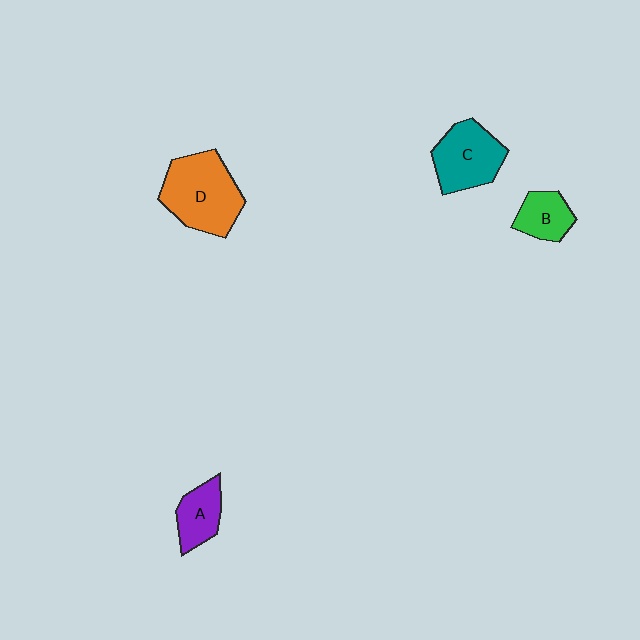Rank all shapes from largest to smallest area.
From largest to smallest: D (orange), C (teal), A (purple), B (green).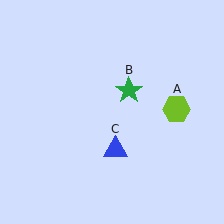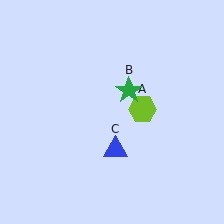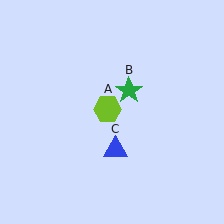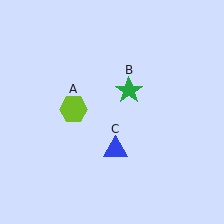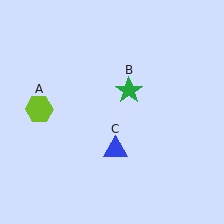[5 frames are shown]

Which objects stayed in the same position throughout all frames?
Green star (object B) and blue triangle (object C) remained stationary.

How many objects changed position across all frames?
1 object changed position: lime hexagon (object A).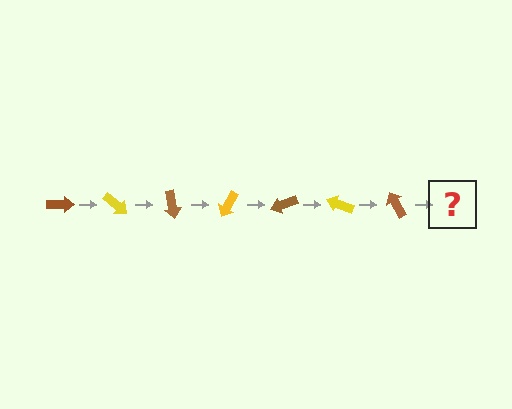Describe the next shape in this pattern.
It should be a yellow arrow, rotated 280 degrees from the start.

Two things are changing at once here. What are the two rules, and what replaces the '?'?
The two rules are that it rotates 40 degrees each step and the color cycles through brown and yellow. The '?' should be a yellow arrow, rotated 280 degrees from the start.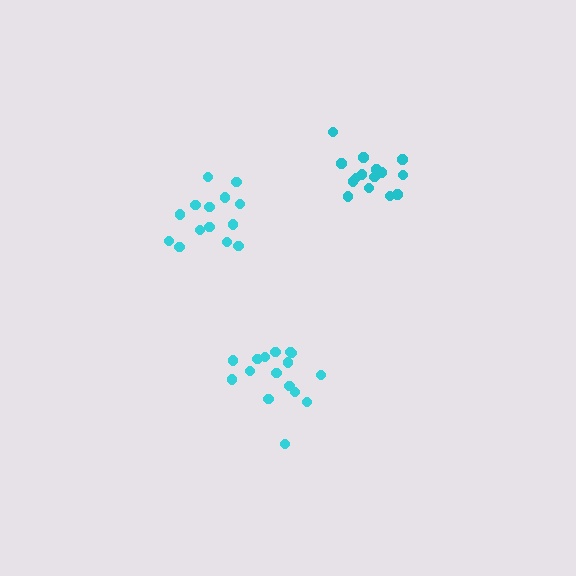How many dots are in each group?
Group 1: 15 dots, Group 2: 16 dots, Group 3: 14 dots (45 total).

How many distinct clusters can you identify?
There are 3 distinct clusters.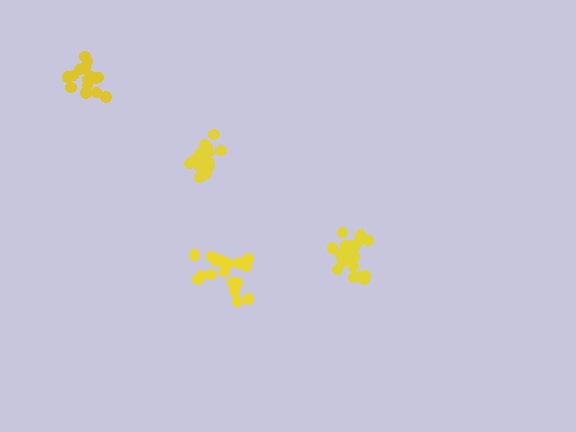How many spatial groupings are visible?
There are 4 spatial groupings.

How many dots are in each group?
Group 1: 19 dots, Group 2: 19 dots, Group 3: 20 dots, Group 4: 15 dots (73 total).